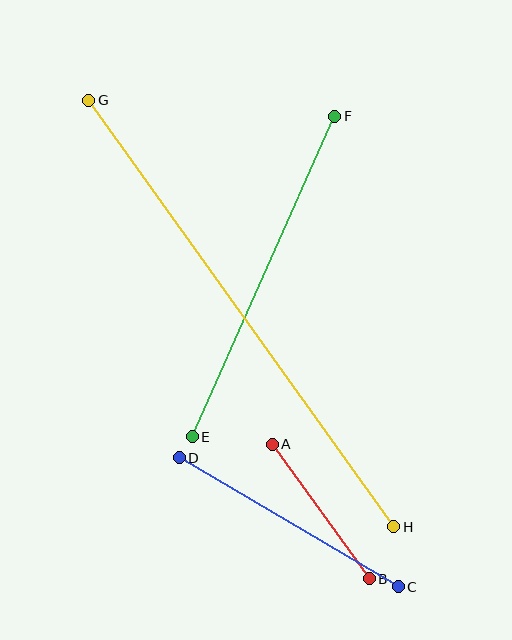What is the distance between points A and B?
The distance is approximately 166 pixels.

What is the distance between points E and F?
The distance is approximately 351 pixels.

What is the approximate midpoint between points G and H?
The midpoint is at approximately (241, 313) pixels.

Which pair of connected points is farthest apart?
Points G and H are farthest apart.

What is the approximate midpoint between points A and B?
The midpoint is at approximately (321, 512) pixels.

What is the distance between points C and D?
The distance is approximately 254 pixels.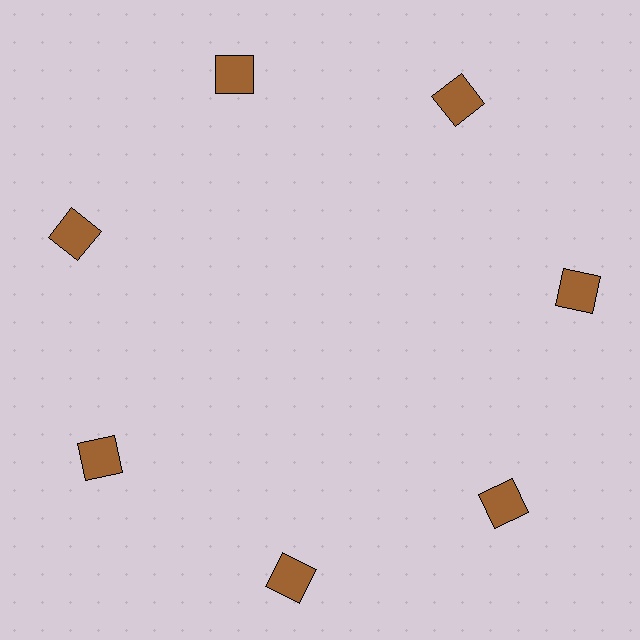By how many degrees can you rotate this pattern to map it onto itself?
The pattern maps onto itself every 51 degrees of rotation.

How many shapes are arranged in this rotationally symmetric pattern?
There are 7 shapes, arranged in 7 groups of 1.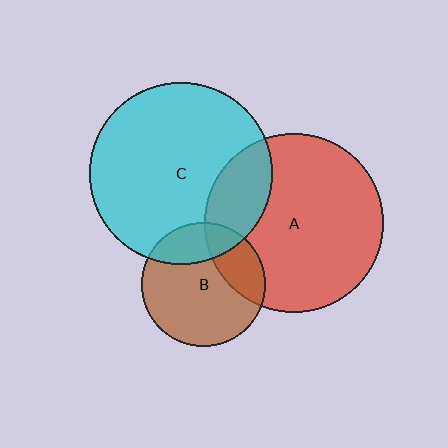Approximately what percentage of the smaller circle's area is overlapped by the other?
Approximately 25%.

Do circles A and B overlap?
Yes.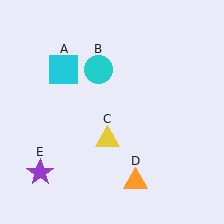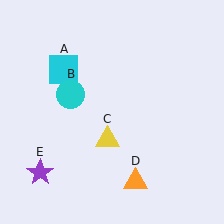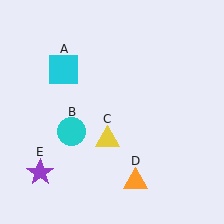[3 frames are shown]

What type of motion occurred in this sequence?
The cyan circle (object B) rotated counterclockwise around the center of the scene.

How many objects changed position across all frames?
1 object changed position: cyan circle (object B).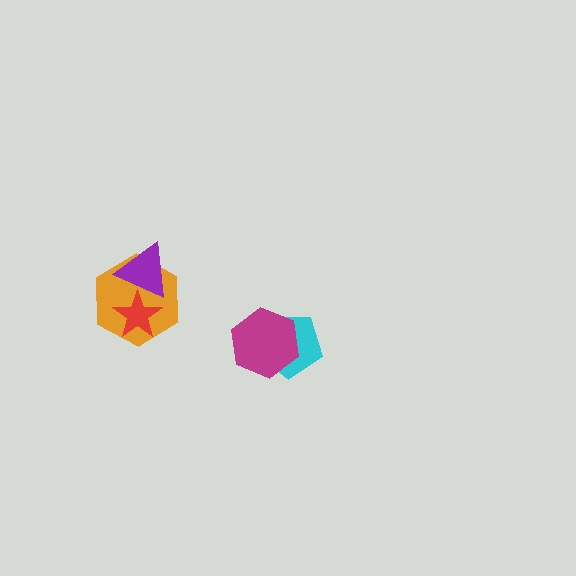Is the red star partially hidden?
Yes, it is partially covered by another shape.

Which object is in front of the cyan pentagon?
The magenta hexagon is in front of the cyan pentagon.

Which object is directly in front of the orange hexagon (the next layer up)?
The red star is directly in front of the orange hexagon.